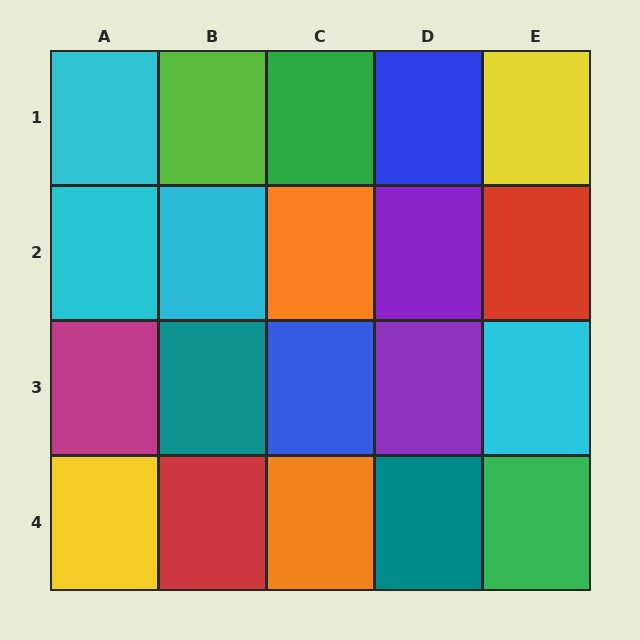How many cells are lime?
1 cell is lime.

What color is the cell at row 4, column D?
Teal.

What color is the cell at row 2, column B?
Cyan.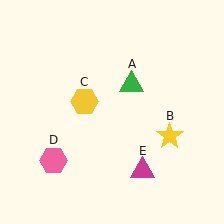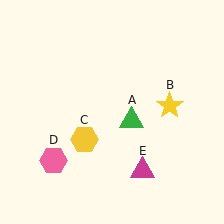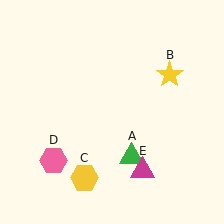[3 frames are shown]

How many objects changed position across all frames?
3 objects changed position: green triangle (object A), yellow star (object B), yellow hexagon (object C).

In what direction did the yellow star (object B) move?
The yellow star (object B) moved up.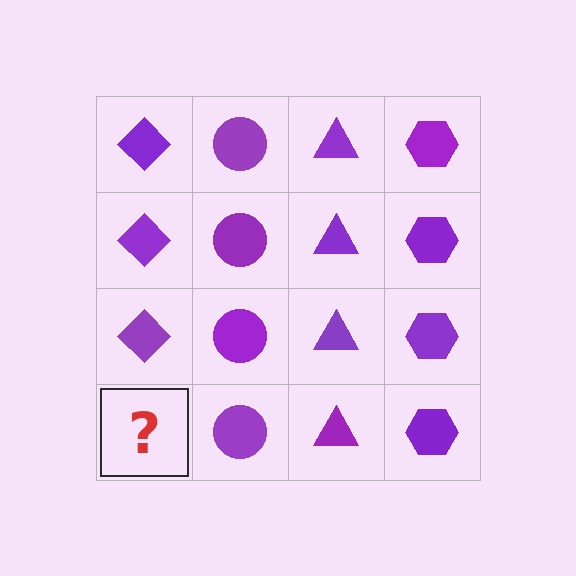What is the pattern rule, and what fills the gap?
The rule is that each column has a consistent shape. The gap should be filled with a purple diamond.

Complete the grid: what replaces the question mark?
The question mark should be replaced with a purple diamond.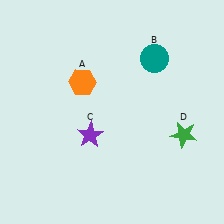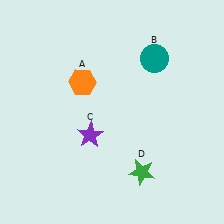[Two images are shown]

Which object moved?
The green star (D) moved left.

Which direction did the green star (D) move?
The green star (D) moved left.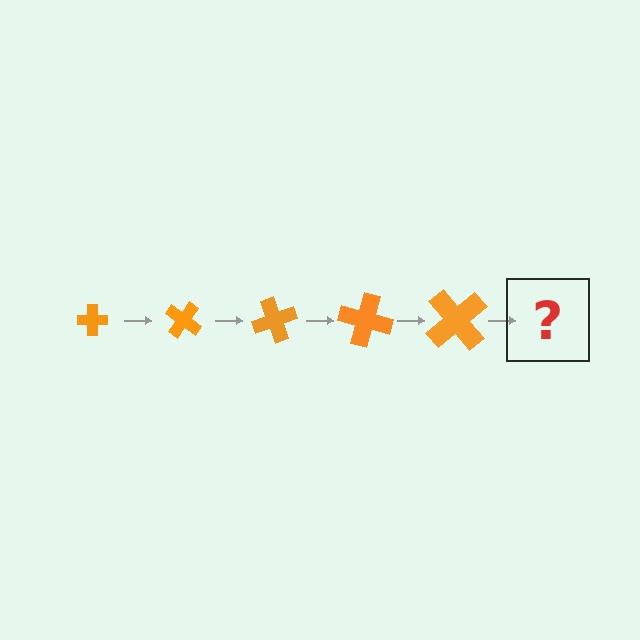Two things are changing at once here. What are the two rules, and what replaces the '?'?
The two rules are that the cross grows larger each step and it rotates 35 degrees each step. The '?' should be a cross, larger than the previous one and rotated 175 degrees from the start.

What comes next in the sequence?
The next element should be a cross, larger than the previous one and rotated 175 degrees from the start.